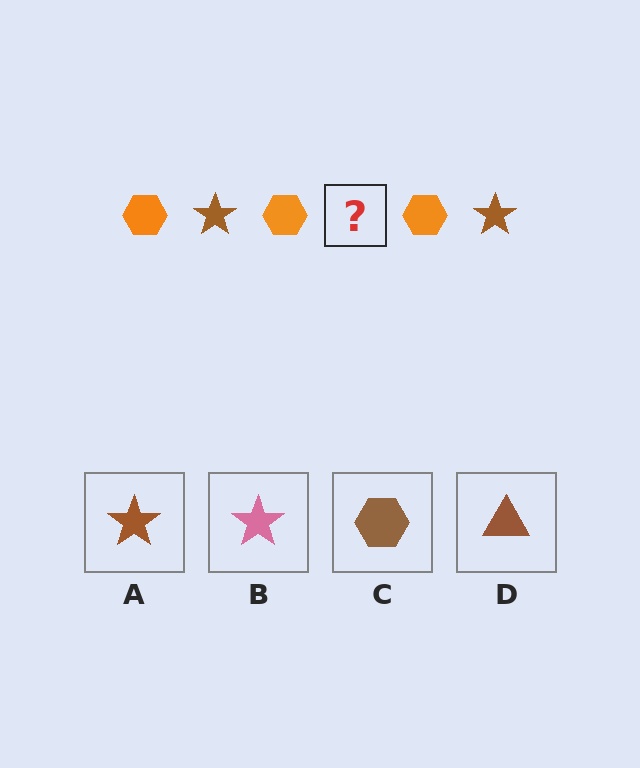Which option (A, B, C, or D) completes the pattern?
A.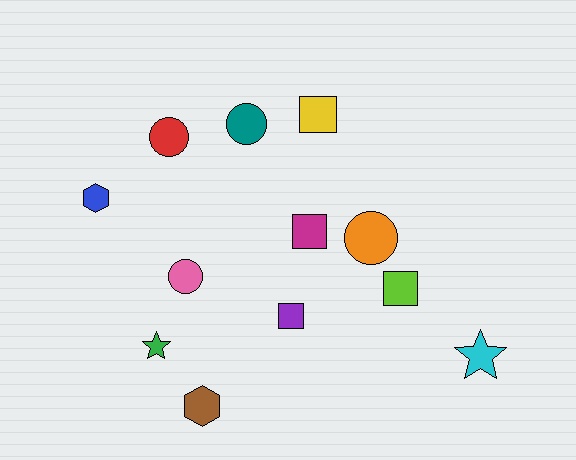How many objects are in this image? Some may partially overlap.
There are 12 objects.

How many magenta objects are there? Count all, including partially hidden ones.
There is 1 magenta object.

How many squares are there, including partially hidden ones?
There are 4 squares.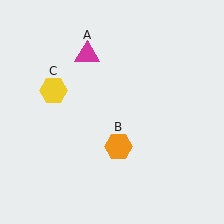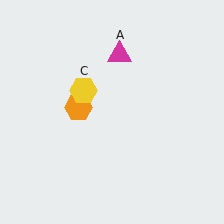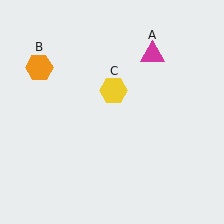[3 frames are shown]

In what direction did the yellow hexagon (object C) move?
The yellow hexagon (object C) moved right.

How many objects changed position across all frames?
3 objects changed position: magenta triangle (object A), orange hexagon (object B), yellow hexagon (object C).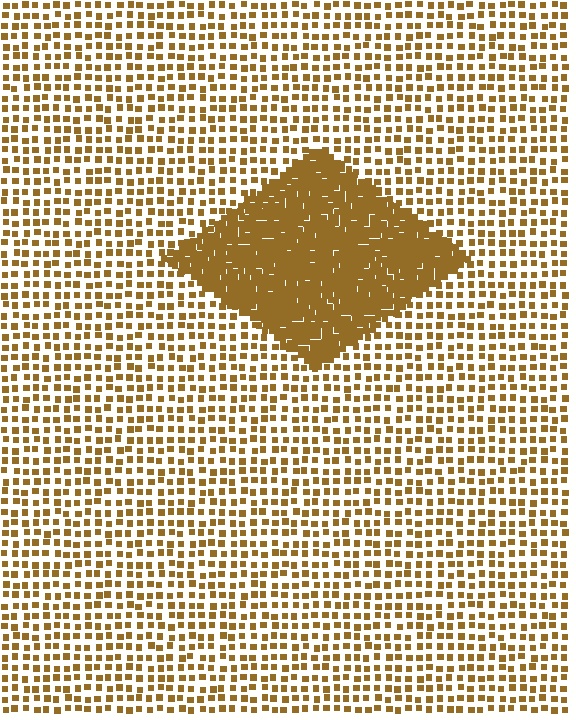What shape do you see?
I see a diamond.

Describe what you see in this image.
The image contains small brown elements arranged at two different densities. A diamond-shaped region is visible where the elements are more densely packed than the surrounding area.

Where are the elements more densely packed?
The elements are more densely packed inside the diamond boundary.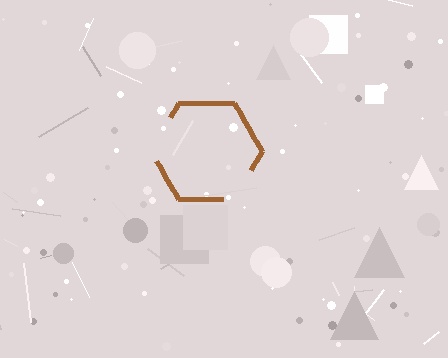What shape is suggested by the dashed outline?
The dashed outline suggests a hexagon.